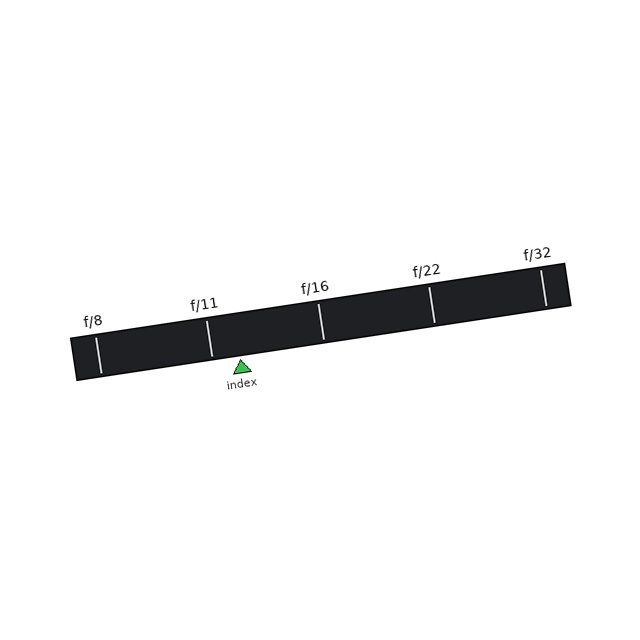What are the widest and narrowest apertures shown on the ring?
The widest aperture shown is f/8 and the narrowest is f/32.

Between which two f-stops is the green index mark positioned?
The index mark is between f/11 and f/16.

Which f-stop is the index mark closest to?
The index mark is closest to f/11.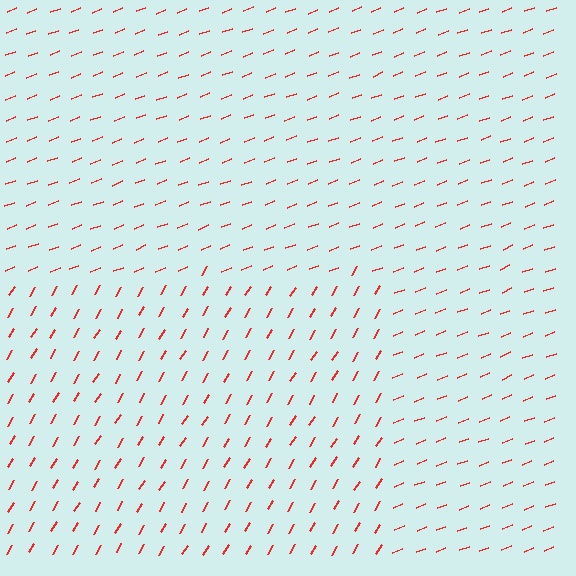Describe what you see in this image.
The image is filled with small red line segments. A rectangle region in the image has lines oriented differently from the surrounding lines, creating a visible texture boundary.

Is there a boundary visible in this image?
Yes, there is a texture boundary formed by a change in line orientation.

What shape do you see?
I see a rectangle.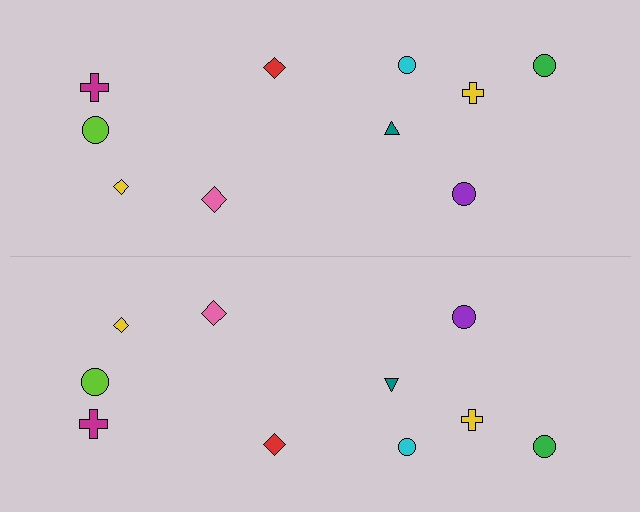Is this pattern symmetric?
Yes, this pattern has bilateral (reflection) symmetry.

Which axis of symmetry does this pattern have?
The pattern has a horizontal axis of symmetry running through the center of the image.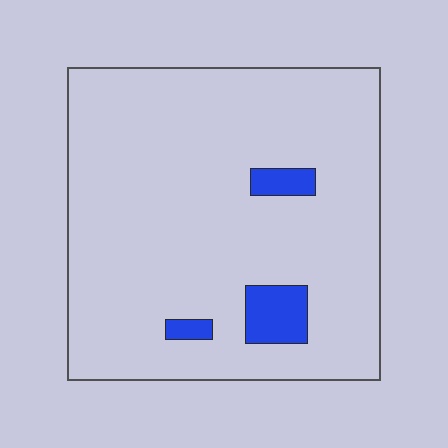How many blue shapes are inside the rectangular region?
3.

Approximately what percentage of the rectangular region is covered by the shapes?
Approximately 5%.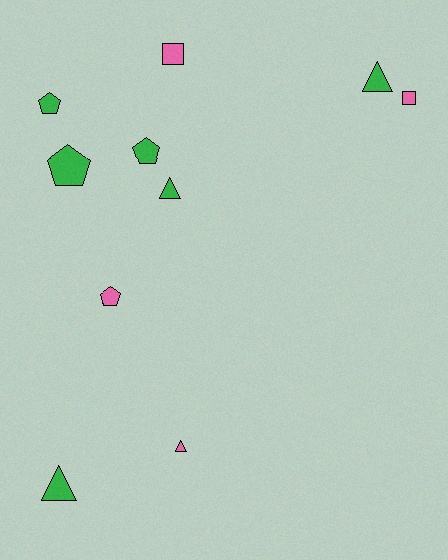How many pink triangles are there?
There is 1 pink triangle.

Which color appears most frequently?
Green, with 6 objects.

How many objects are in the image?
There are 10 objects.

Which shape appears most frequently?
Pentagon, with 4 objects.